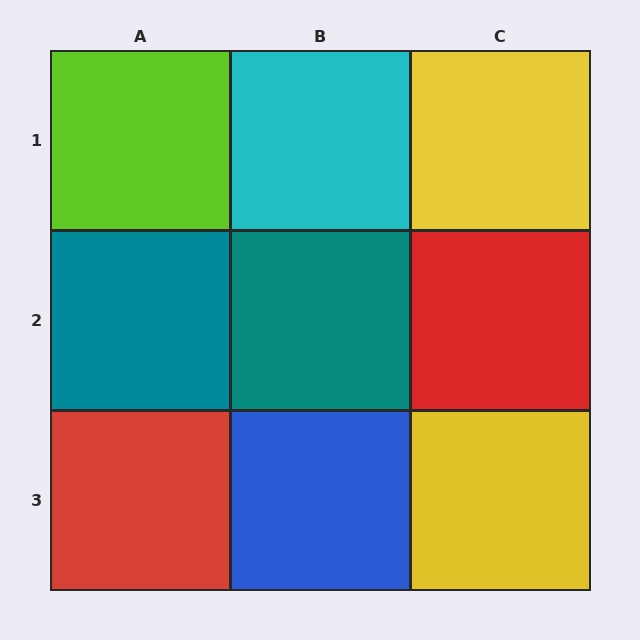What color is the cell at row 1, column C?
Yellow.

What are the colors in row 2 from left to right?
Teal, teal, red.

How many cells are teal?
2 cells are teal.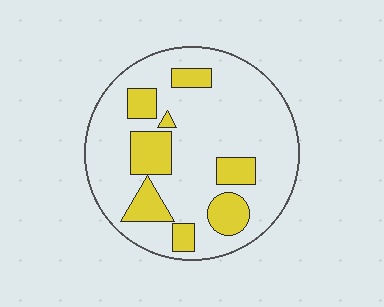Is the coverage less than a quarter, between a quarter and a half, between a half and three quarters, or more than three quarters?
Less than a quarter.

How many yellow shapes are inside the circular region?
8.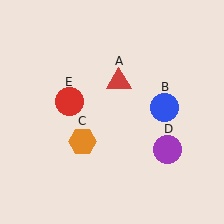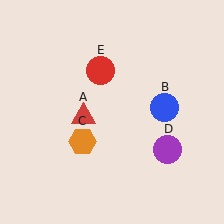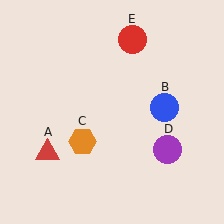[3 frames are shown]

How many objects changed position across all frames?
2 objects changed position: red triangle (object A), red circle (object E).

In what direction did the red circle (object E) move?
The red circle (object E) moved up and to the right.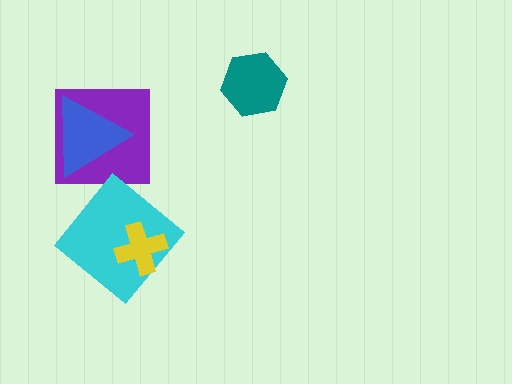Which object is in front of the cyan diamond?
The yellow cross is in front of the cyan diamond.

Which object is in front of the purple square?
The blue triangle is in front of the purple square.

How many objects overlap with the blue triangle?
1 object overlaps with the blue triangle.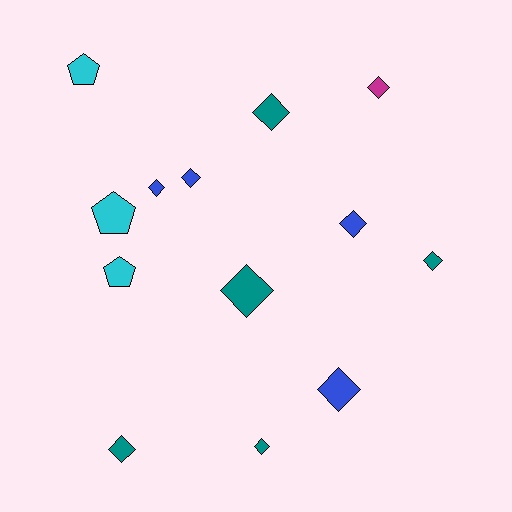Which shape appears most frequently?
Diamond, with 10 objects.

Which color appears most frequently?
Teal, with 5 objects.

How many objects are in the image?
There are 13 objects.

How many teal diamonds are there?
There are 5 teal diamonds.